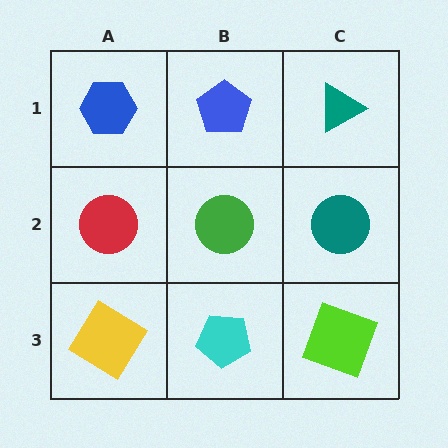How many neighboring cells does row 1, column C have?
2.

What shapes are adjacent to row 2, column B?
A blue pentagon (row 1, column B), a cyan pentagon (row 3, column B), a red circle (row 2, column A), a teal circle (row 2, column C).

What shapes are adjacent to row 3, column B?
A green circle (row 2, column B), a yellow diamond (row 3, column A), a lime square (row 3, column C).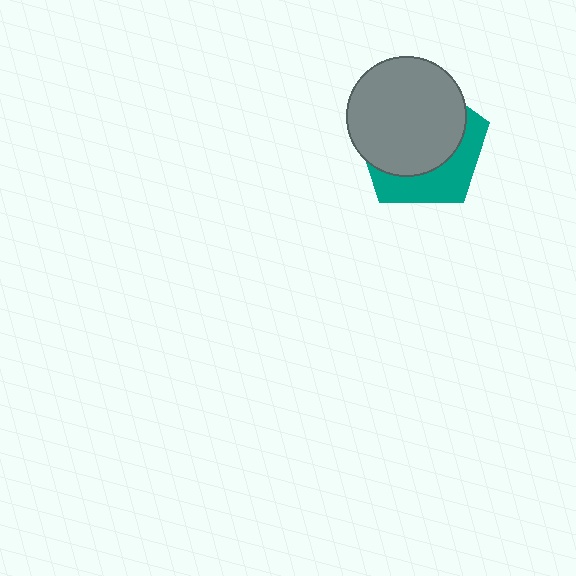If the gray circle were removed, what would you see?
You would see the complete teal pentagon.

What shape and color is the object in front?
The object in front is a gray circle.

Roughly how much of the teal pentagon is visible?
A small part of it is visible (roughly 36%).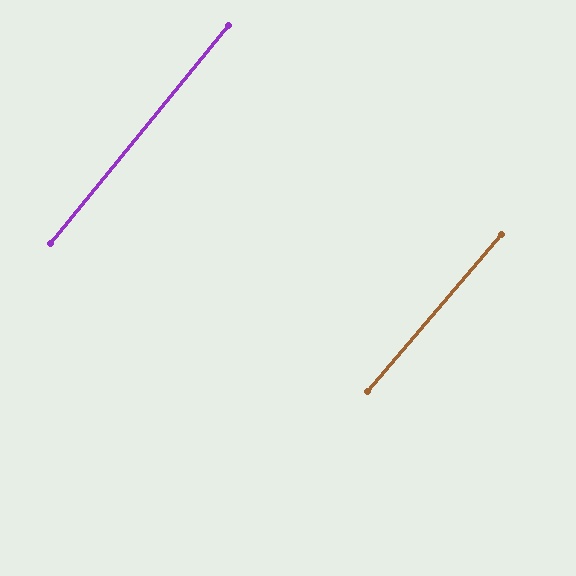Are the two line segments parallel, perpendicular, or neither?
Parallel — their directions differ by only 1.4°.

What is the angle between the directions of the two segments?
Approximately 1 degree.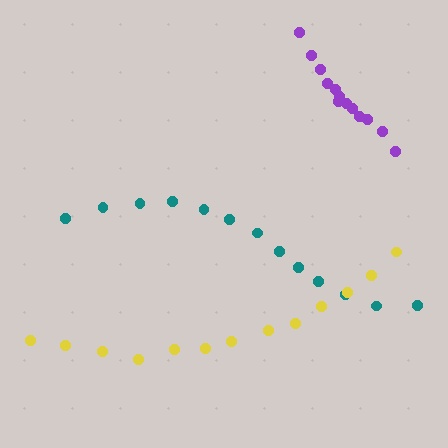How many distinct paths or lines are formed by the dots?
There are 3 distinct paths.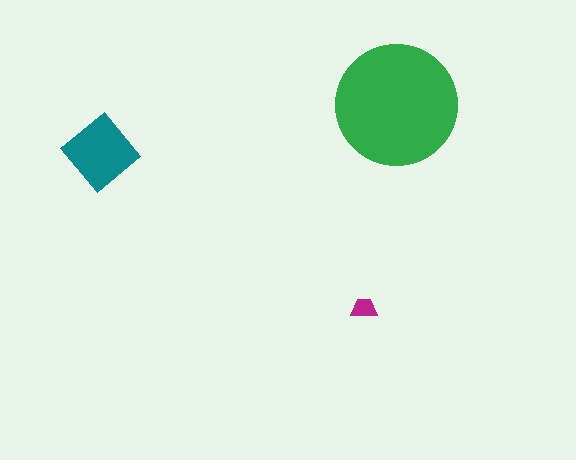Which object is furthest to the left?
The teal diamond is leftmost.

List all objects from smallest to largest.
The magenta trapezoid, the teal diamond, the green circle.